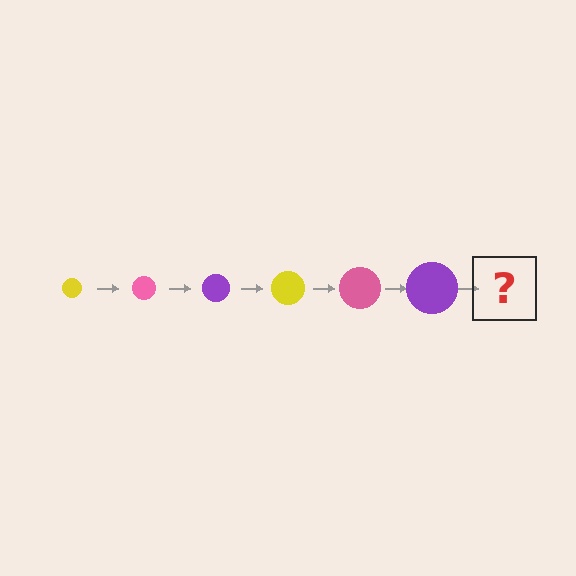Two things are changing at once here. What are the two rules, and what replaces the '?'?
The two rules are that the circle grows larger each step and the color cycles through yellow, pink, and purple. The '?' should be a yellow circle, larger than the previous one.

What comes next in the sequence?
The next element should be a yellow circle, larger than the previous one.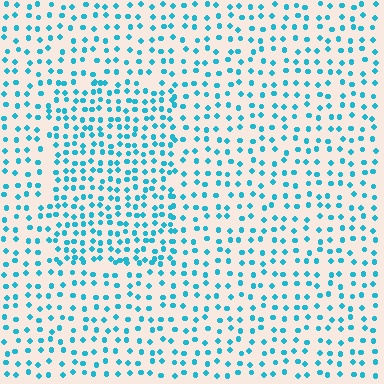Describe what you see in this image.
The image contains small cyan elements arranged at two different densities. A rectangle-shaped region is visible where the elements are more densely packed than the surrounding area.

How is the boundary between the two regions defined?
The boundary is defined by a change in element density (approximately 1.6x ratio). All elements are the same color, size, and shape.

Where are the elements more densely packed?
The elements are more densely packed inside the rectangle boundary.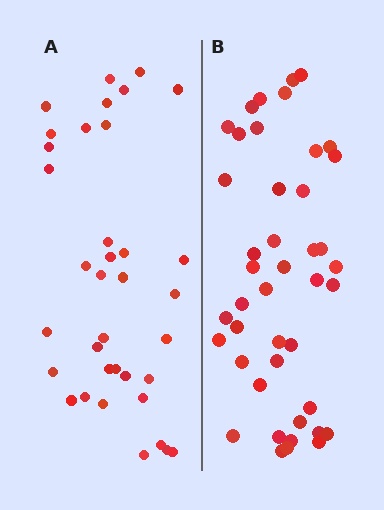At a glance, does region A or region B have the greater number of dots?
Region B (the right region) has more dots.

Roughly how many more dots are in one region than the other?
Region B has roughly 8 or so more dots than region A.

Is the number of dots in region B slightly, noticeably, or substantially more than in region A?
Region B has only slightly more — the two regions are fairly close. The ratio is roughly 1.2 to 1.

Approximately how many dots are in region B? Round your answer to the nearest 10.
About 40 dots. (The exact count is 43, which rounds to 40.)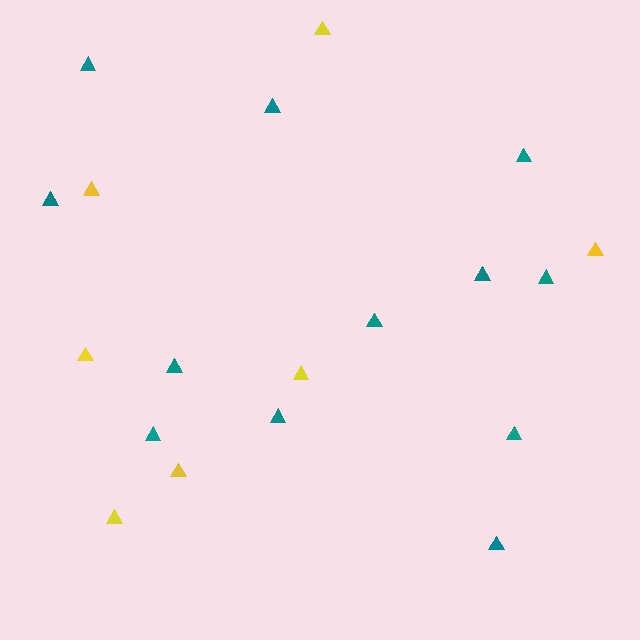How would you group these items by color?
There are 2 groups: one group of yellow triangles (7) and one group of teal triangles (12).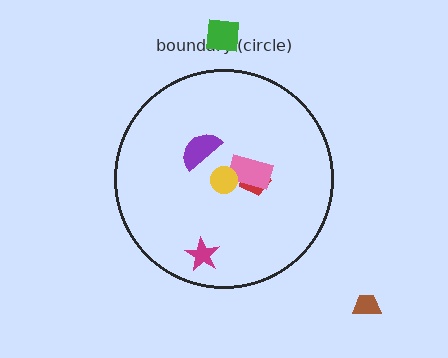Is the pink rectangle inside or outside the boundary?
Inside.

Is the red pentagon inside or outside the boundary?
Inside.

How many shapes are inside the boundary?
5 inside, 2 outside.